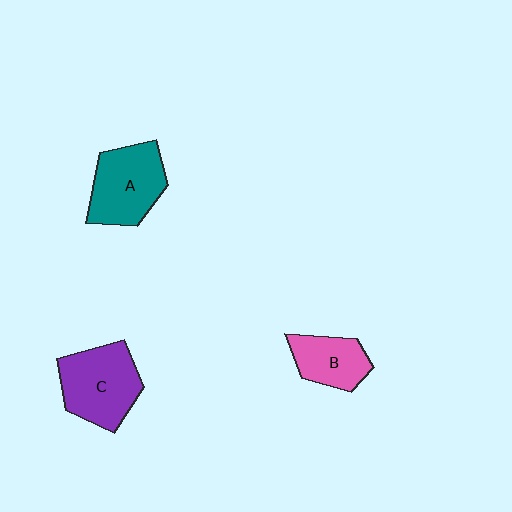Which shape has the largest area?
Shape C (purple).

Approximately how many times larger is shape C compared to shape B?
Approximately 1.6 times.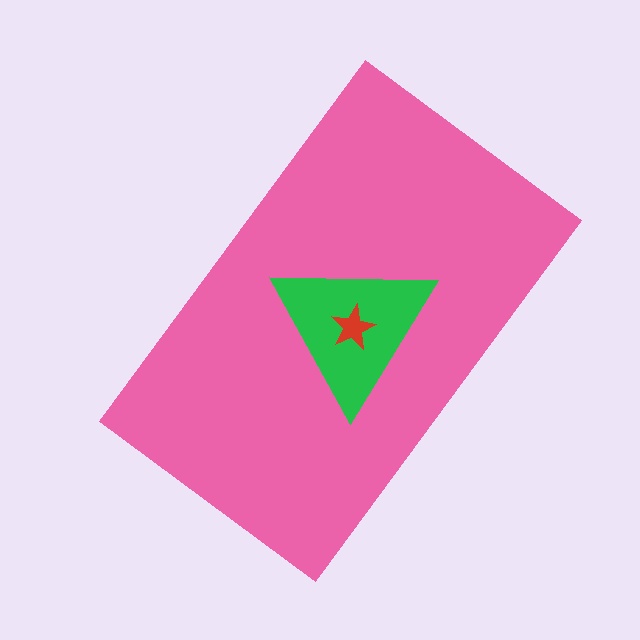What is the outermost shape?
The pink rectangle.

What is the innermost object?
The red star.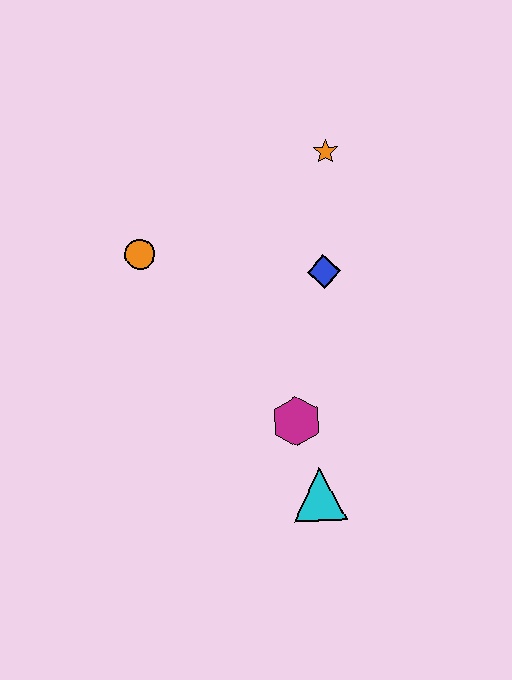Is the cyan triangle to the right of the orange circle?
Yes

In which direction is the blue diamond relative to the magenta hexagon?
The blue diamond is above the magenta hexagon.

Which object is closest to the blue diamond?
The orange star is closest to the blue diamond.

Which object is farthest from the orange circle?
The cyan triangle is farthest from the orange circle.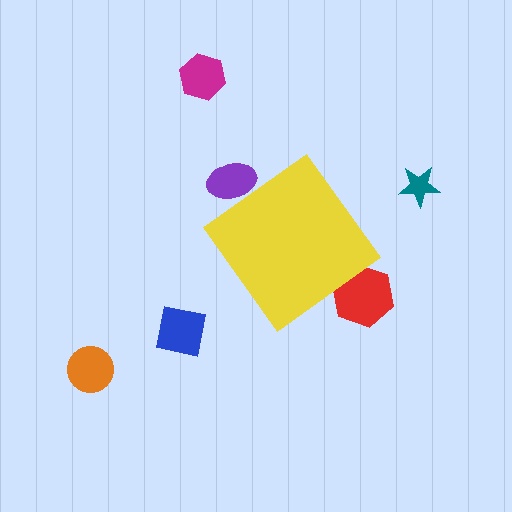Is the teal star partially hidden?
No, the teal star is fully visible.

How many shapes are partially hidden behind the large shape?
2 shapes are partially hidden.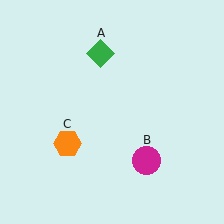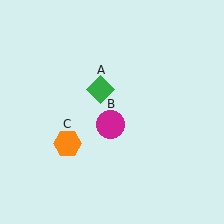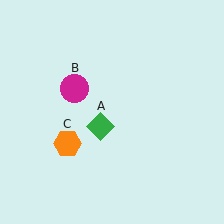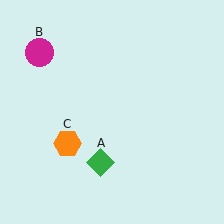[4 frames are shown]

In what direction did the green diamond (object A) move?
The green diamond (object A) moved down.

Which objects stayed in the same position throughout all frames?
Orange hexagon (object C) remained stationary.